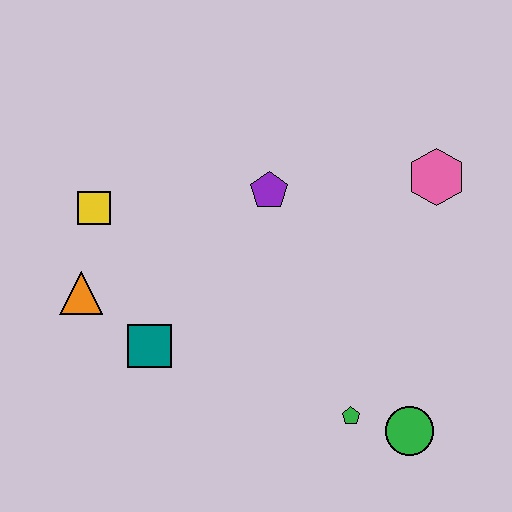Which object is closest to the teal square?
The orange triangle is closest to the teal square.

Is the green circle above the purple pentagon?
No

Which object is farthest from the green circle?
The yellow square is farthest from the green circle.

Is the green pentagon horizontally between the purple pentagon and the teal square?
No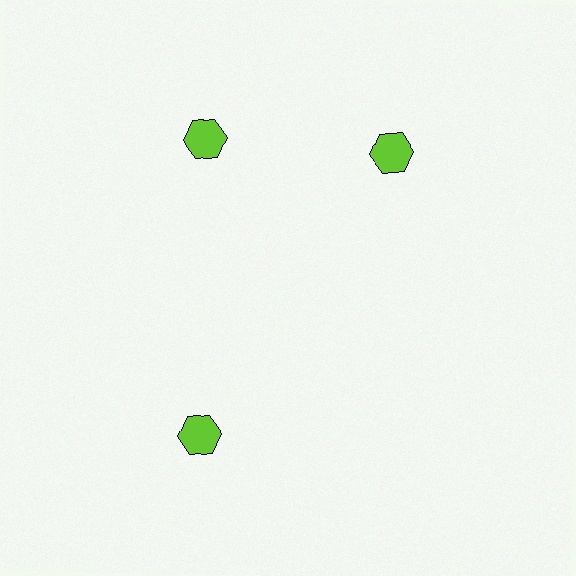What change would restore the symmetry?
The symmetry would be restored by rotating it back into even spacing with its neighbors so that all 3 hexagons sit at equal angles and equal distance from the center.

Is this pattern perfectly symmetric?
No. The 3 lime hexagons are arranged in a ring, but one element near the 3 o'clock position is rotated out of alignment along the ring, breaking the 3-fold rotational symmetry.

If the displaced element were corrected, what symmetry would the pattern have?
It would have 3-fold rotational symmetry — the pattern would map onto itself every 120 degrees.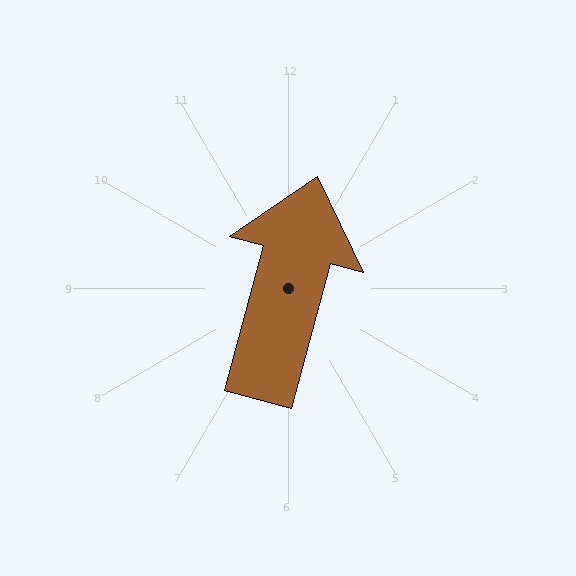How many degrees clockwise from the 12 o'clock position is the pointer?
Approximately 15 degrees.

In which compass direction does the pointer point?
North.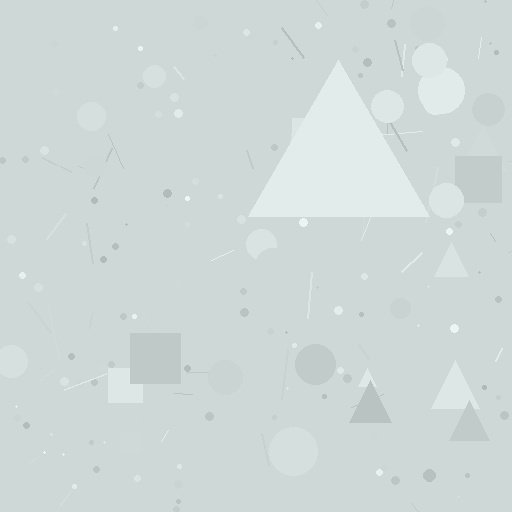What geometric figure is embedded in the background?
A triangle is embedded in the background.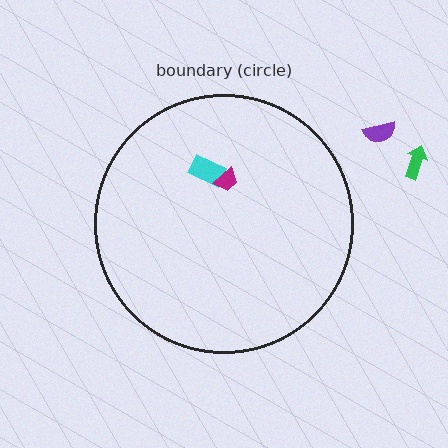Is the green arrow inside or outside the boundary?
Outside.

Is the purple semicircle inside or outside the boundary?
Outside.